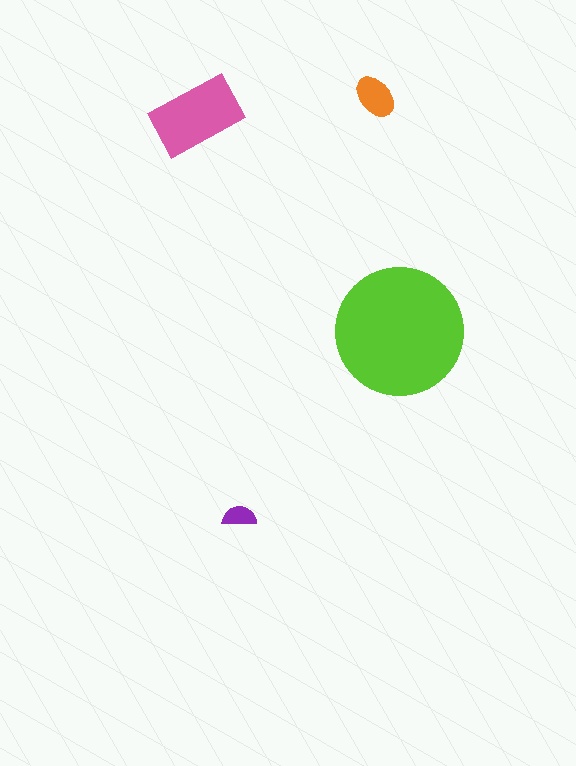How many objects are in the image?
There are 4 objects in the image.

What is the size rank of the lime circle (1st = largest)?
1st.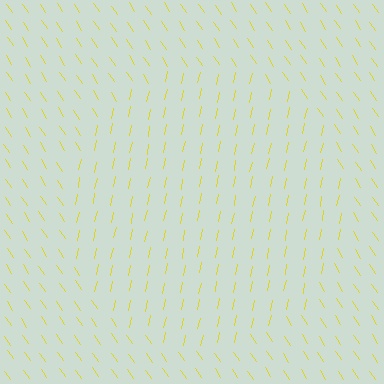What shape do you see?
I see a circle.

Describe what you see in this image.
The image is filled with small yellow line segments. A circle region in the image has lines oriented differently from the surrounding lines, creating a visible texture boundary.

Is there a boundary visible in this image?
Yes, there is a texture boundary formed by a change in line orientation.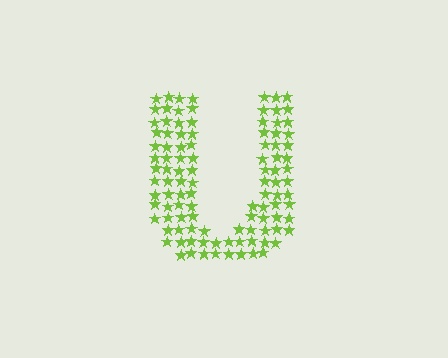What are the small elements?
The small elements are stars.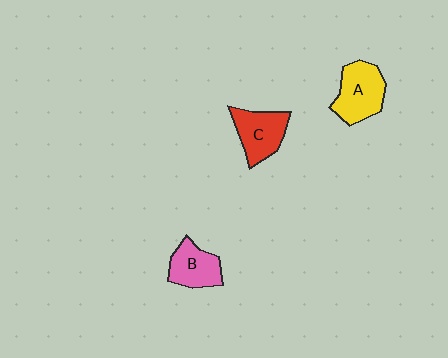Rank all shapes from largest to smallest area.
From largest to smallest: A (yellow), C (red), B (pink).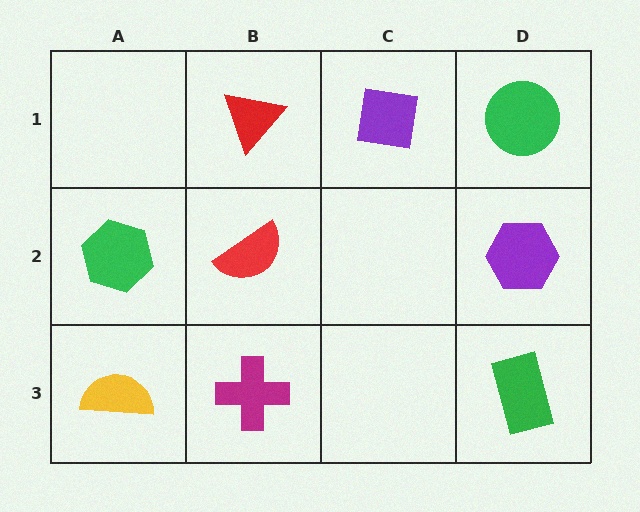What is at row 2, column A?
A green hexagon.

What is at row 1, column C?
A purple square.